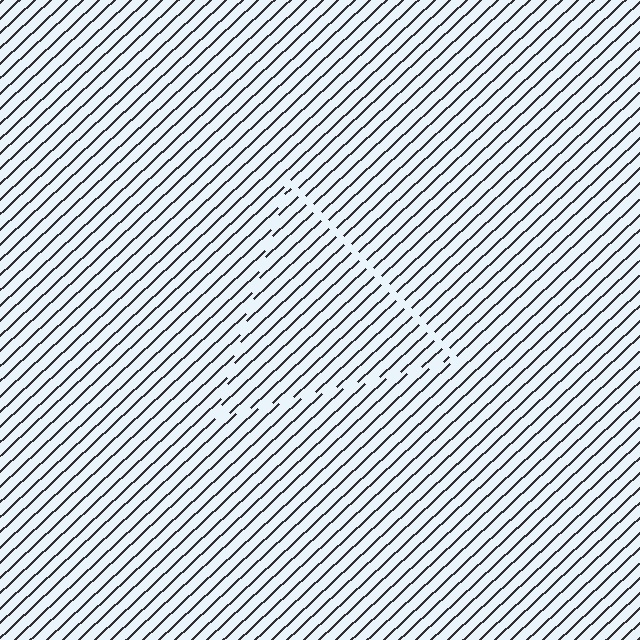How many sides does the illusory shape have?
3 sides — the line-ends trace a triangle.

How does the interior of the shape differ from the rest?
The interior of the shape contains the same grating, shifted by half a period — the contour is defined by the phase discontinuity where line-ends from the inner and outer gratings abut.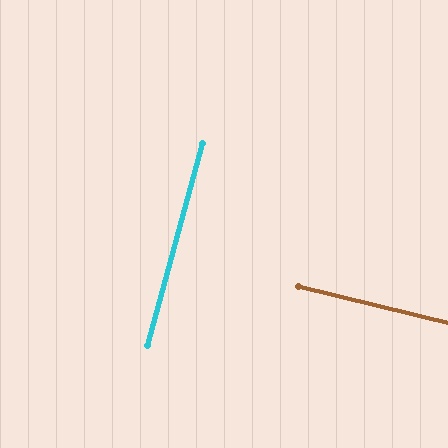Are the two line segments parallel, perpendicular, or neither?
Perpendicular — they meet at approximately 88°.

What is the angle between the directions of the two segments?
Approximately 88 degrees.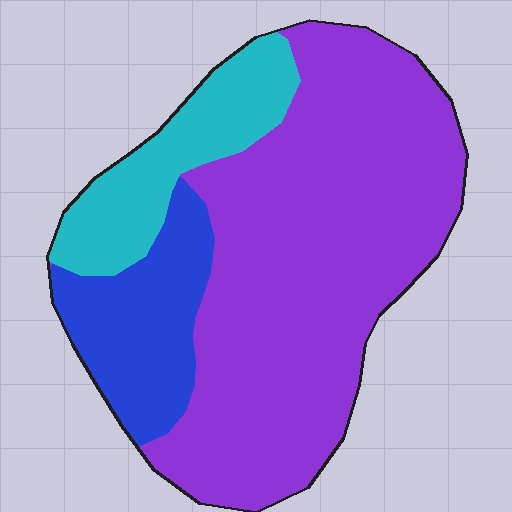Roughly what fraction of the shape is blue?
Blue covers about 15% of the shape.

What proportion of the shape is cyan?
Cyan takes up less than a quarter of the shape.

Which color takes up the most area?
Purple, at roughly 65%.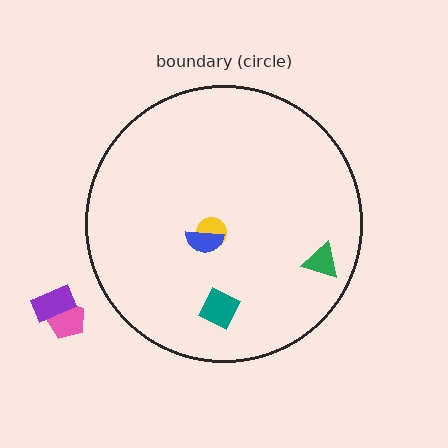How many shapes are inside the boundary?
4 inside, 2 outside.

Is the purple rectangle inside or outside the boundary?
Outside.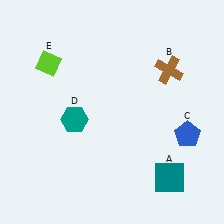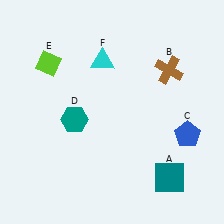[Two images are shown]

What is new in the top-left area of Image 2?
A cyan triangle (F) was added in the top-left area of Image 2.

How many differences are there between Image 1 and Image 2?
There is 1 difference between the two images.